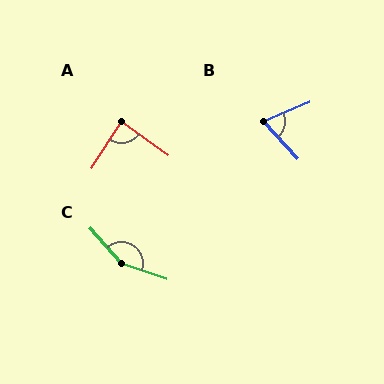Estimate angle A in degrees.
Approximately 87 degrees.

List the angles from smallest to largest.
B (70°), A (87°), C (150°).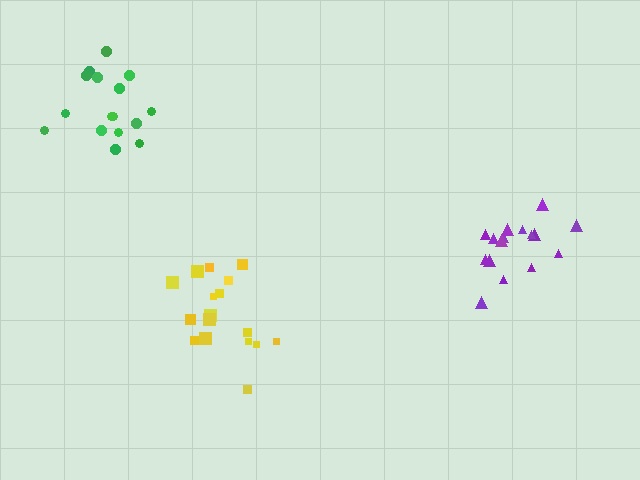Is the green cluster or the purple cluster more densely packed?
Purple.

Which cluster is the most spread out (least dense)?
Yellow.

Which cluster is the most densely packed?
Purple.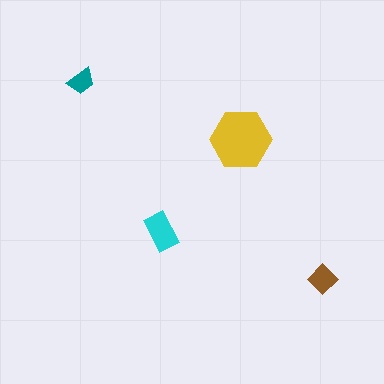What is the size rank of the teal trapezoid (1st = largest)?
4th.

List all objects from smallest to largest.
The teal trapezoid, the brown diamond, the cyan rectangle, the yellow hexagon.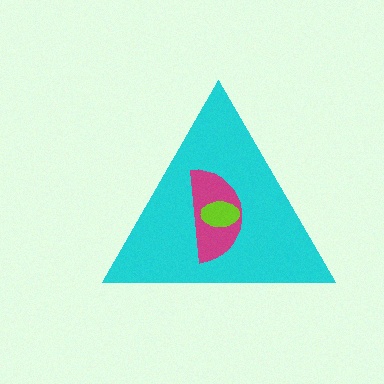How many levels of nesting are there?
3.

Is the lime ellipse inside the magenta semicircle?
Yes.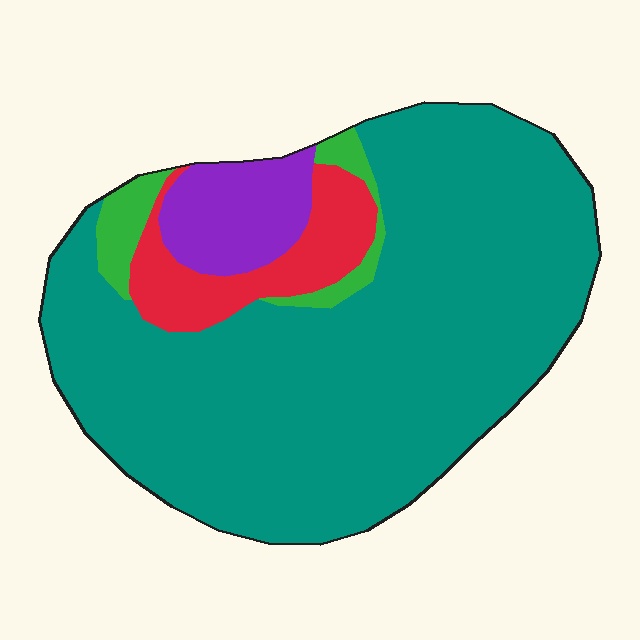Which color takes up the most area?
Teal, at roughly 75%.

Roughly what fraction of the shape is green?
Green covers 5% of the shape.